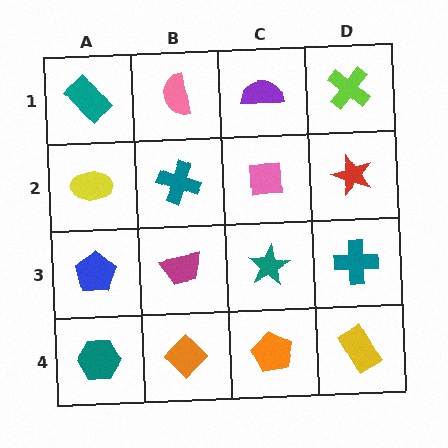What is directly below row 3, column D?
A yellow rectangle.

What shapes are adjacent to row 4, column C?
A teal star (row 3, column C), an orange diamond (row 4, column B), a yellow rectangle (row 4, column D).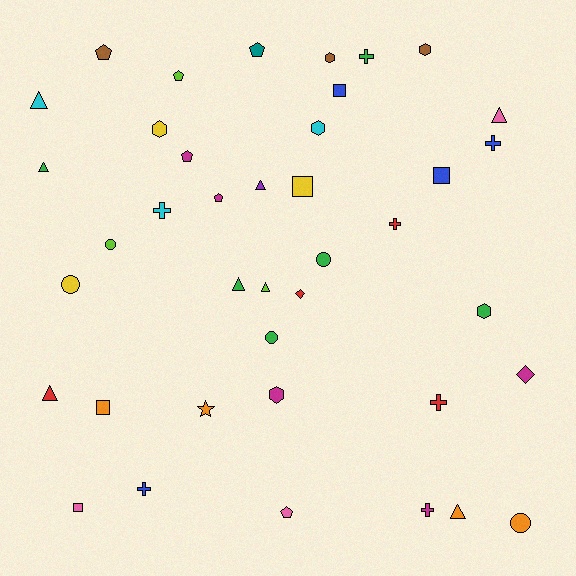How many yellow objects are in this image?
There are 3 yellow objects.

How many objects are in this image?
There are 40 objects.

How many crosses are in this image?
There are 7 crosses.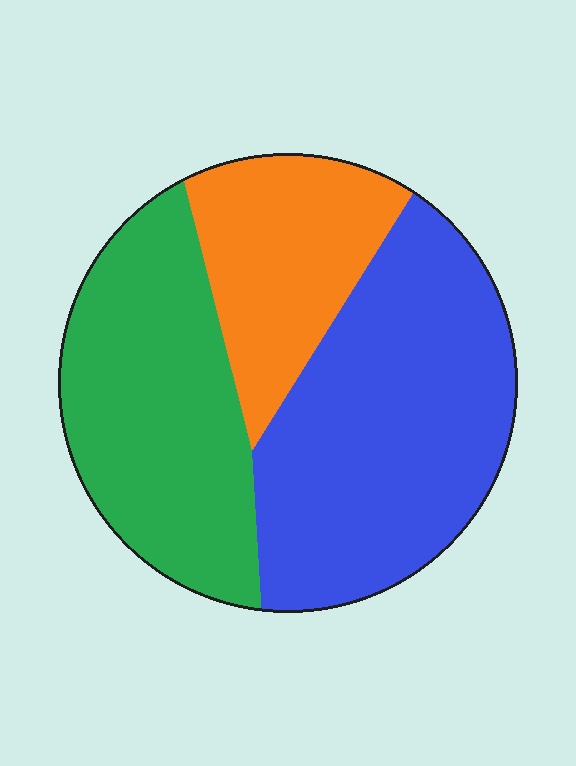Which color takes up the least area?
Orange, at roughly 20%.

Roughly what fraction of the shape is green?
Green covers about 35% of the shape.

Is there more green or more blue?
Blue.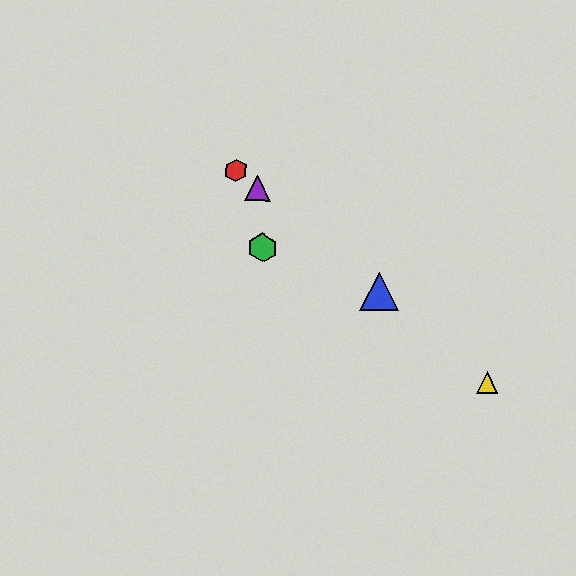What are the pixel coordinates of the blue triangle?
The blue triangle is at (379, 291).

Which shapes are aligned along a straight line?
The red hexagon, the blue triangle, the yellow triangle, the purple triangle are aligned along a straight line.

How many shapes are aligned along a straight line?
4 shapes (the red hexagon, the blue triangle, the yellow triangle, the purple triangle) are aligned along a straight line.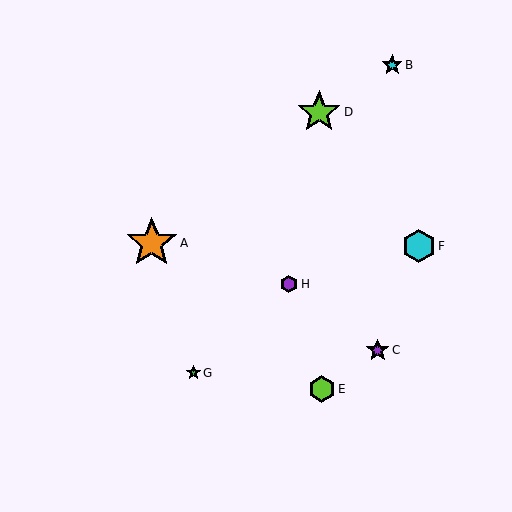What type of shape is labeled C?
Shape C is a purple star.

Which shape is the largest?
The orange star (labeled A) is the largest.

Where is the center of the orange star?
The center of the orange star is at (152, 243).